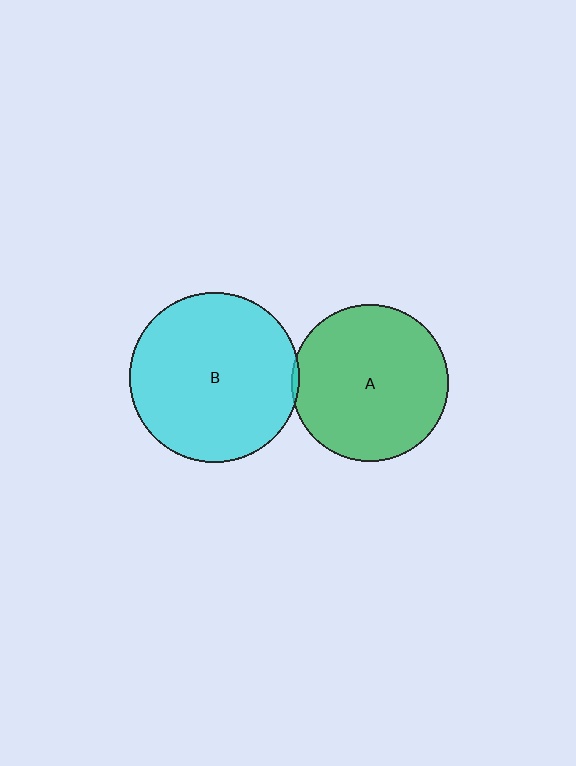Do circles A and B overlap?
Yes.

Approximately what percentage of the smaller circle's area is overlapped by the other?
Approximately 5%.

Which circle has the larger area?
Circle B (cyan).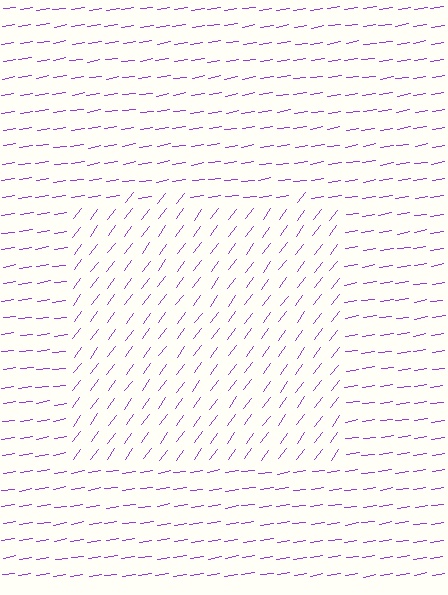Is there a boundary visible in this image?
Yes, there is a texture boundary formed by a change in line orientation.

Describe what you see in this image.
The image is filled with small purple line segments. A rectangle region in the image has lines oriented differently from the surrounding lines, creating a visible texture boundary.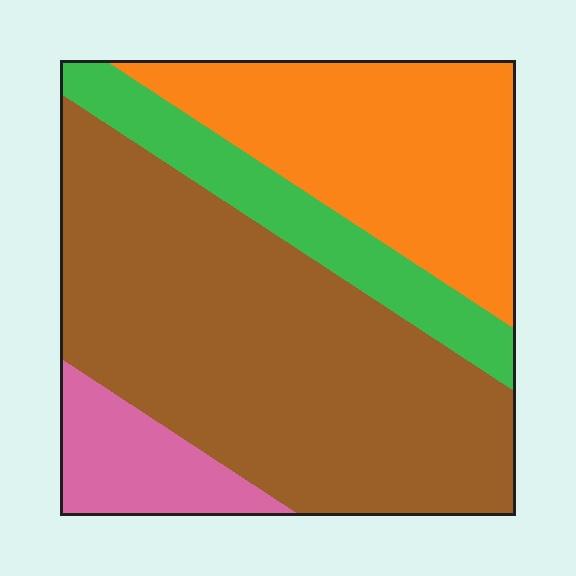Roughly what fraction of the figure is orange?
Orange covers about 25% of the figure.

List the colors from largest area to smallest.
From largest to smallest: brown, orange, green, pink.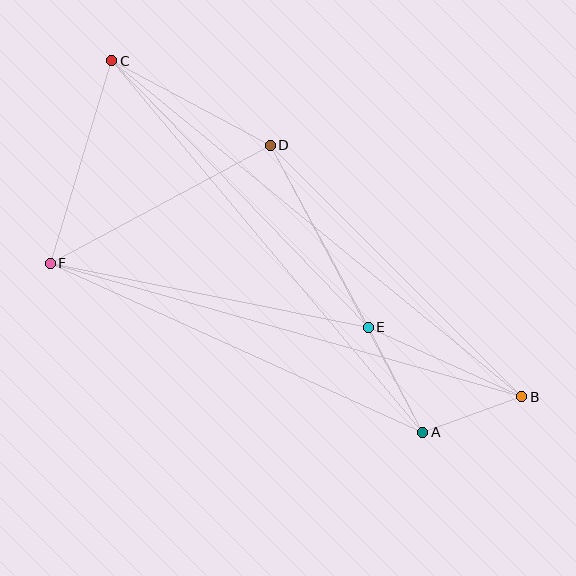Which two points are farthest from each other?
Points B and C are farthest from each other.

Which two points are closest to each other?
Points A and B are closest to each other.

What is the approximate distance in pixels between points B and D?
The distance between B and D is approximately 356 pixels.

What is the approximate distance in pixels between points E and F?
The distance between E and F is approximately 324 pixels.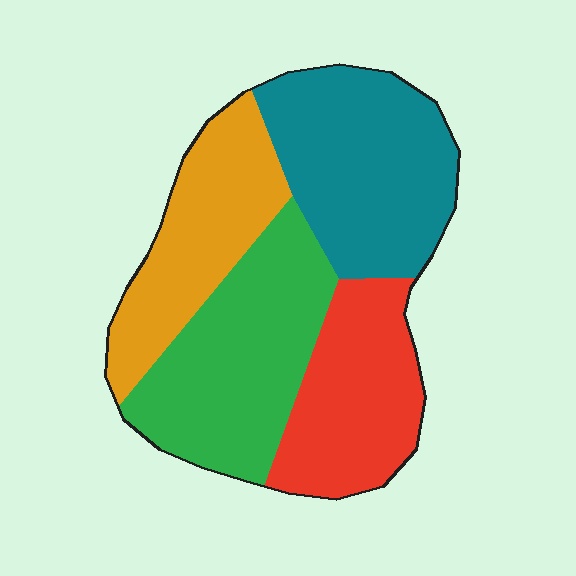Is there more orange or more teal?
Teal.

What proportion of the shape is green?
Green covers 29% of the shape.